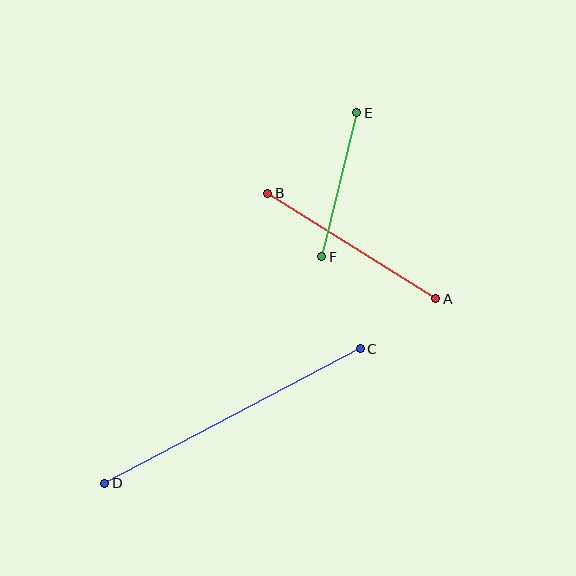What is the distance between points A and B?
The distance is approximately 199 pixels.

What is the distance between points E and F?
The distance is approximately 148 pixels.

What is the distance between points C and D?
The distance is approximately 289 pixels.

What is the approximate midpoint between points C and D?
The midpoint is at approximately (232, 416) pixels.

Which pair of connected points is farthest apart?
Points C and D are farthest apart.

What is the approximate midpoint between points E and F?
The midpoint is at approximately (339, 185) pixels.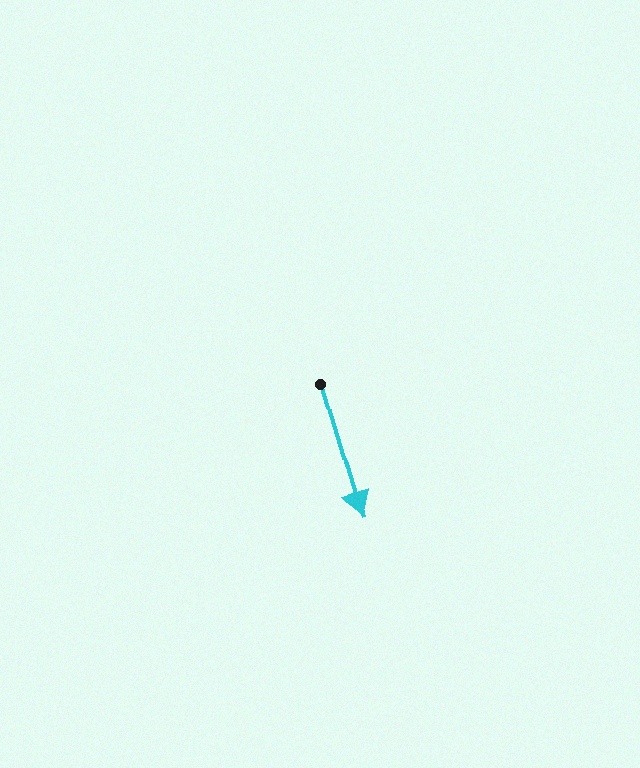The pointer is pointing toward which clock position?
Roughly 5 o'clock.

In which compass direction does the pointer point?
South.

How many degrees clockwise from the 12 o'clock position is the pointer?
Approximately 163 degrees.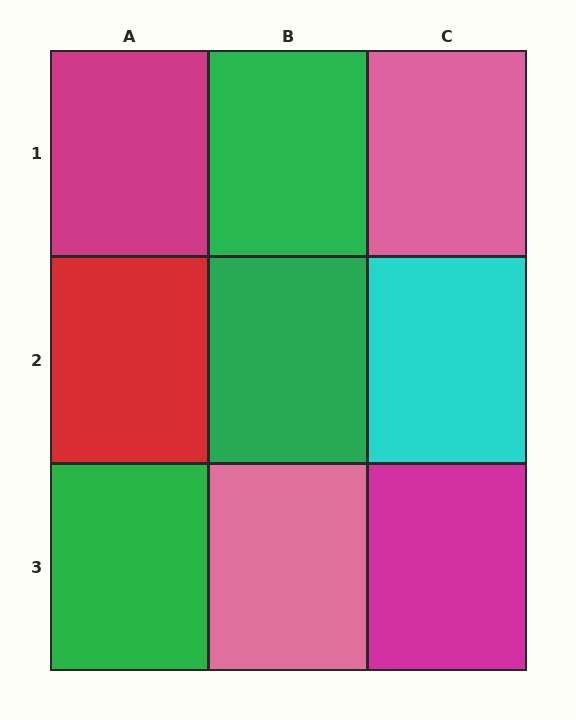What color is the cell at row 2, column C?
Cyan.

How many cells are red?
1 cell is red.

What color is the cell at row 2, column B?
Green.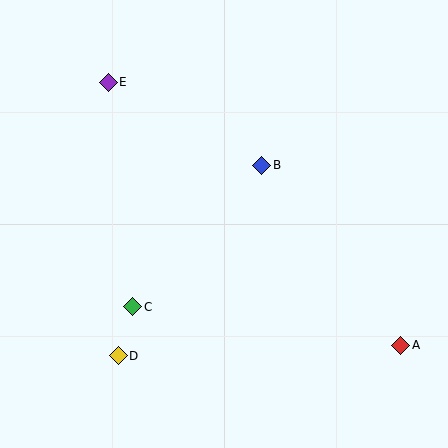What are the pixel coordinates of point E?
Point E is at (108, 82).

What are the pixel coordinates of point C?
Point C is at (133, 307).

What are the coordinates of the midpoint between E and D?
The midpoint between E and D is at (113, 219).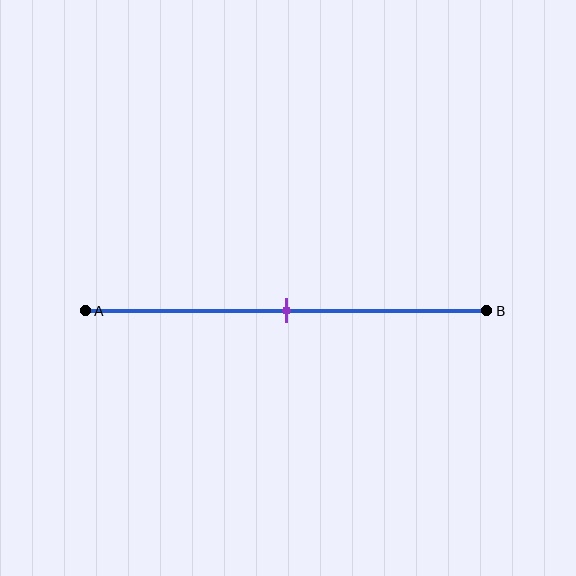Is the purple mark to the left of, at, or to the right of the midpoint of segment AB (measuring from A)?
The purple mark is approximately at the midpoint of segment AB.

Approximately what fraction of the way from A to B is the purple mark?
The purple mark is approximately 50% of the way from A to B.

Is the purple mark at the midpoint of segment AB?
Yes, the mark is approximately at the midpoint.